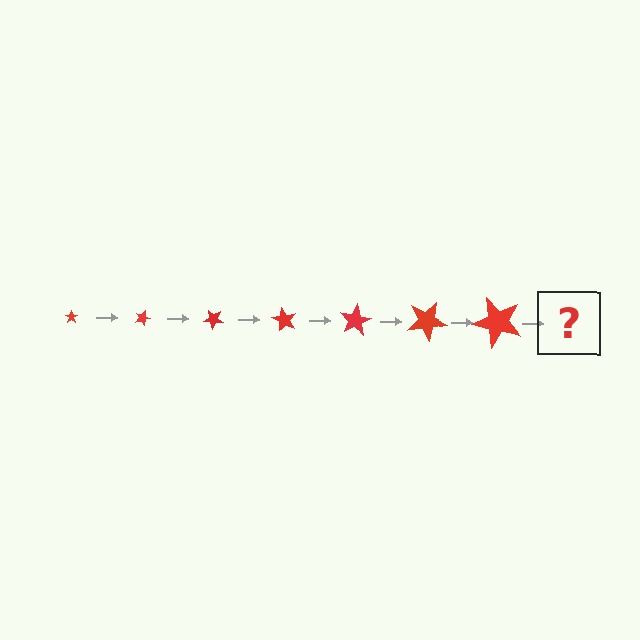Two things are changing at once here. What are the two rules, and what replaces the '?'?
The two rules are that the star grows larger each step and it rotates 20 degrees each step. The '?' should be a star, larger than the previous one and rotated 140 degrees from the start.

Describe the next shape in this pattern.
It should be a star, larger than the previous one and rotated 140 degrees from the start.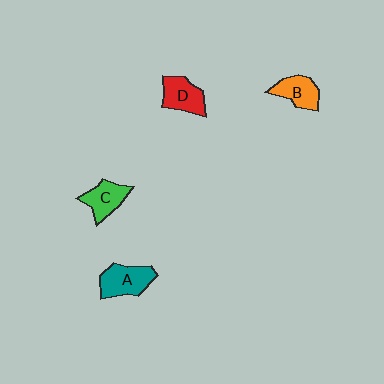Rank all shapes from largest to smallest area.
From largest to smallest: A (teal), D (red), C (green), B (orange).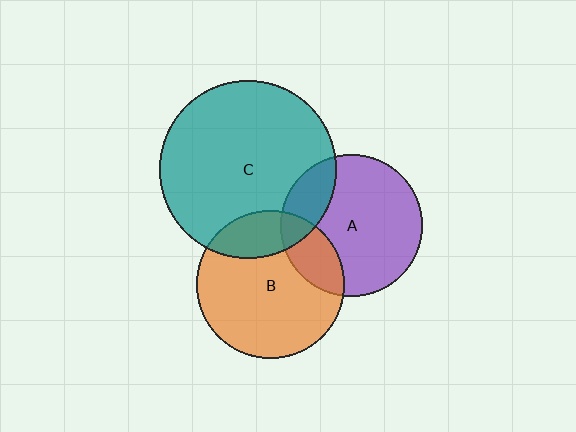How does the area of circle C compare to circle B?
Approximately 1.4 times.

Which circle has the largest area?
Circle C (teal).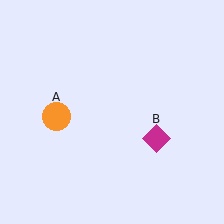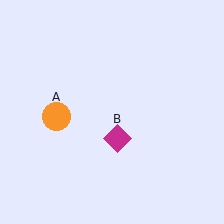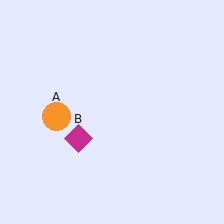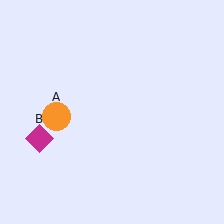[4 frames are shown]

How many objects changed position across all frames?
1 object changed position: magenta diamond (object B).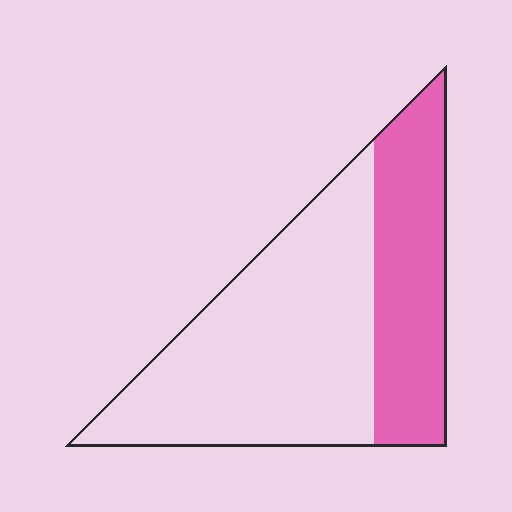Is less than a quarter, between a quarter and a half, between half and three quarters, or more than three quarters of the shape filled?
Between a quarter and a half.